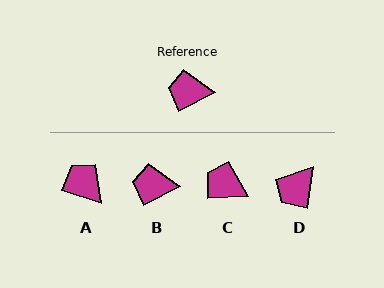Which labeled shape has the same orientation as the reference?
B.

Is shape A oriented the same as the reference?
No, it is off by about 45 degrees.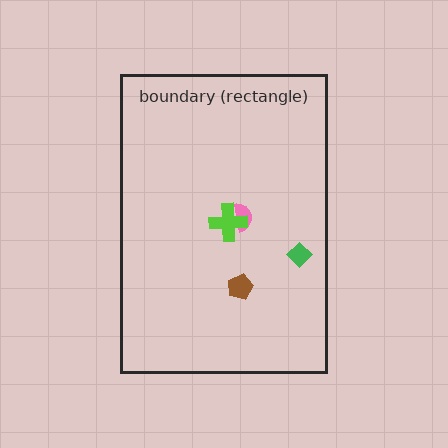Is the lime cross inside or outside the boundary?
Inside.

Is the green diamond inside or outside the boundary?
Inside.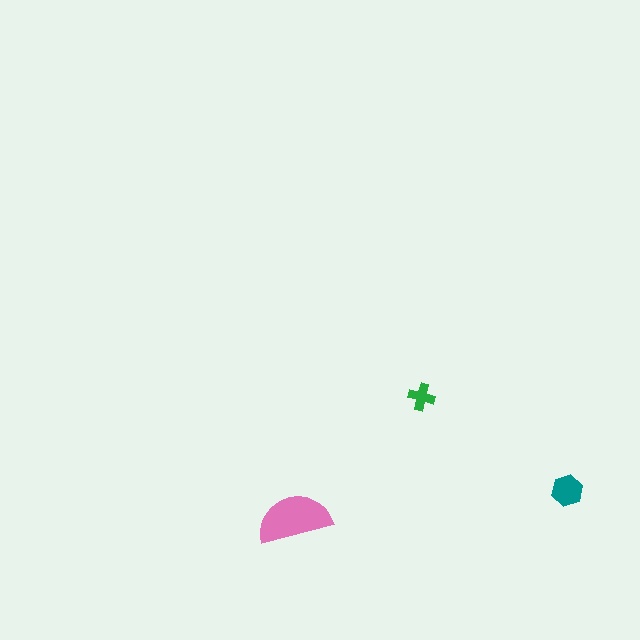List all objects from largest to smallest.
The pink semicircle, the teal hexagon, the green cross.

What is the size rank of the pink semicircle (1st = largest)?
1st.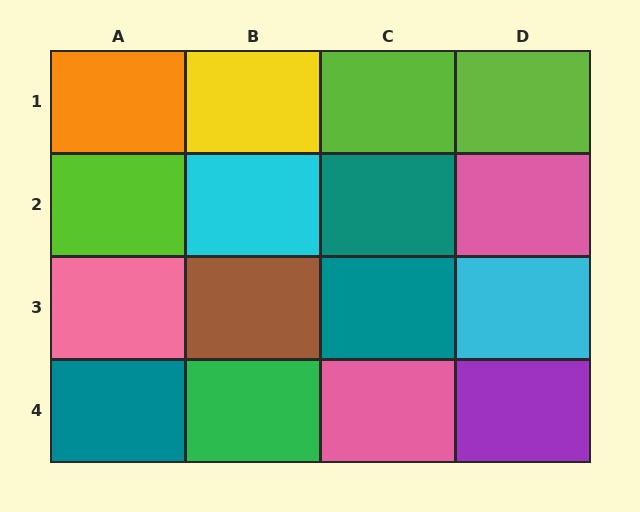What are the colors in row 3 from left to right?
Pink, brown, teal, cyan.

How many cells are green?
1 cell is green.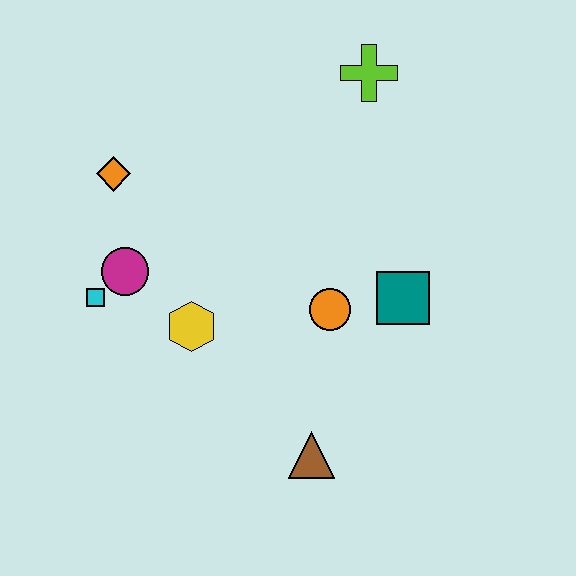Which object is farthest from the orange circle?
The orange diamond is farthest from the orange circle.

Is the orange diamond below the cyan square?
No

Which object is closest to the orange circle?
The teal square is closest to the orange circle.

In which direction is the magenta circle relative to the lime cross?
The magenta circle is to the left of the lime cross.